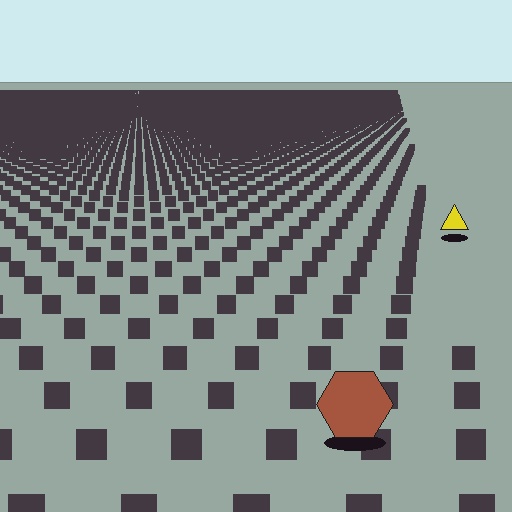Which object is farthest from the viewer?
The yellow triangle is farthest from the viewer. It appears smaller and the ground texture around it is denser.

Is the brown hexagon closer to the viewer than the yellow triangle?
Yes. The brown hexagon is closer — you can tell from the texture gradient: the ground texture is coarser near it.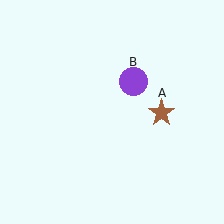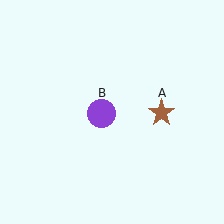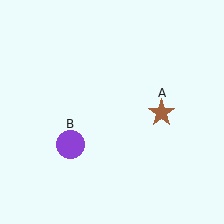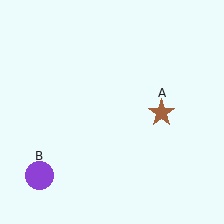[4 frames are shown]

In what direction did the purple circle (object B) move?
The purple circle (object B) moved down and to the left.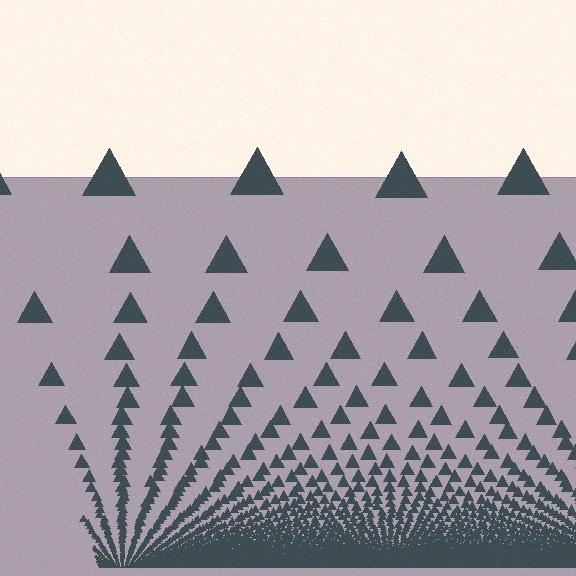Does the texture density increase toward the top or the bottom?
Density increases toward the bottom.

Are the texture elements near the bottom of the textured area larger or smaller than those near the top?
Smaller. The gradient is inverted — elements near the bottom are smaller and denser.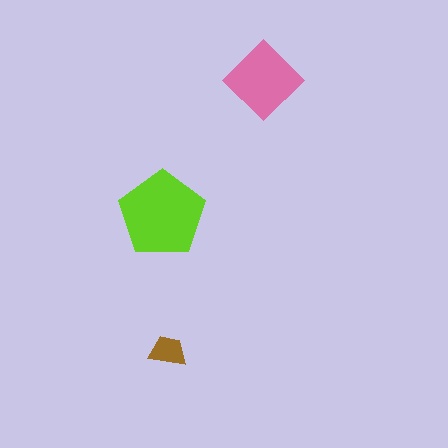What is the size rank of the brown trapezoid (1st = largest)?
3rd.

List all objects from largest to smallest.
The lime pentagon, the pink diamond, the brown trapezoid.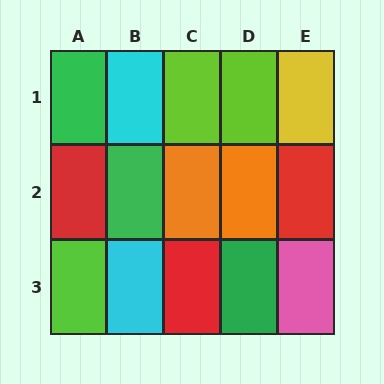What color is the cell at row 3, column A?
Lime.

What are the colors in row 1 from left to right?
Green, cyan, lime, lime, yellow.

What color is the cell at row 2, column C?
Orange.